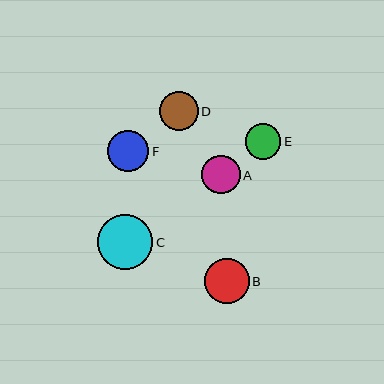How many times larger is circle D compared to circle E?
Circle D is approximately 1.1 times the size of circle E.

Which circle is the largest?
Circle C is the largest with a size of approximately 55 pixels.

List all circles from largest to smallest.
From largest to smallest: C, B, F, D, A, E.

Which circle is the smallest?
Circle E is the smallest with a size of approximately 35 pixels.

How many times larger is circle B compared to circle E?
Circle B is approximately 1.3 times the size of circle E.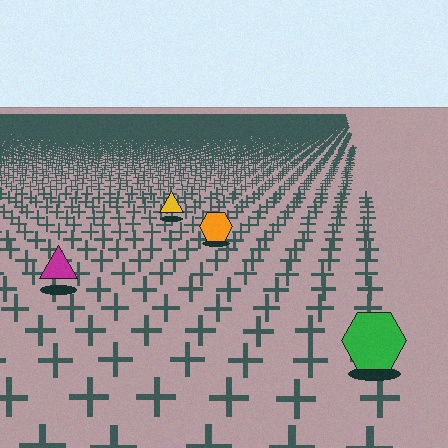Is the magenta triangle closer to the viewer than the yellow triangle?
Yes. The magenta triangle is closer — you can tell from the texture gradient: the ground texture is coarser near it.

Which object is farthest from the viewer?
The yellow triangle is farthest from the viewer. It appears smaller and the ground texture around it is denser.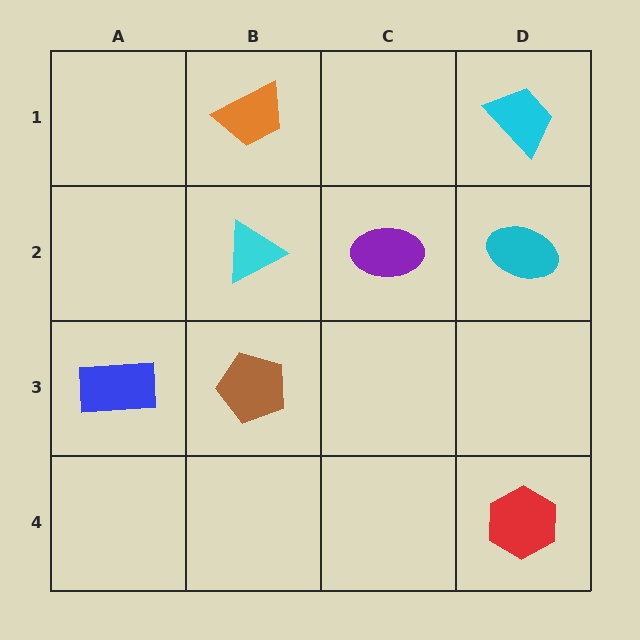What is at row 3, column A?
A blue rectangle.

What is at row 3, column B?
A brown pentagon.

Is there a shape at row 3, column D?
No, that cell is empty.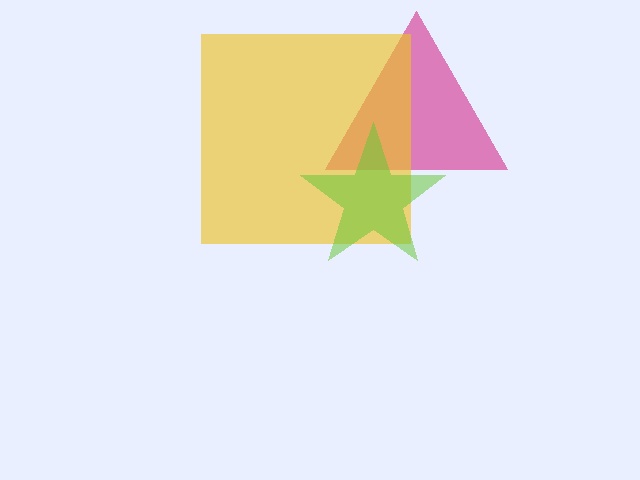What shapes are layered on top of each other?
The layered shapes are: a magenta triangle, a yellow square, a lime star.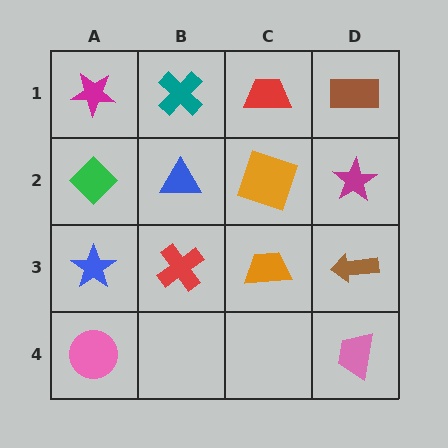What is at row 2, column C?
An orange square.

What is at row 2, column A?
A green diamond.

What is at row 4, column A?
A pink circle.